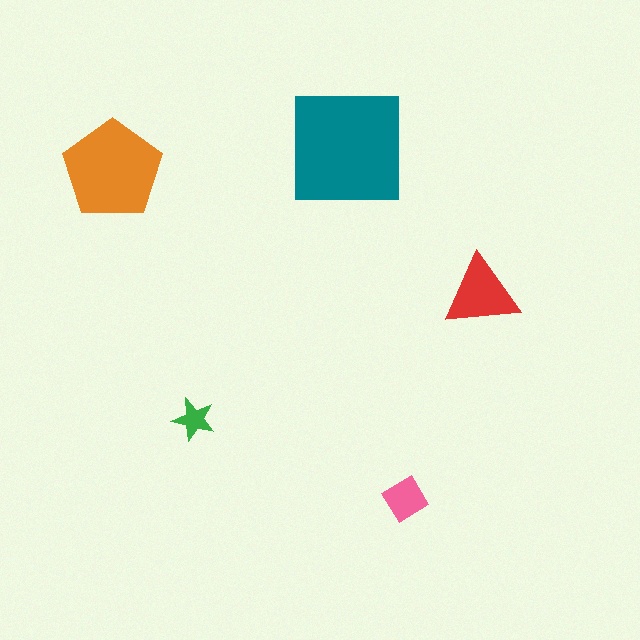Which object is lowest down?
The pink diamond is bottommost.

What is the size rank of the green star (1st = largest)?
5th.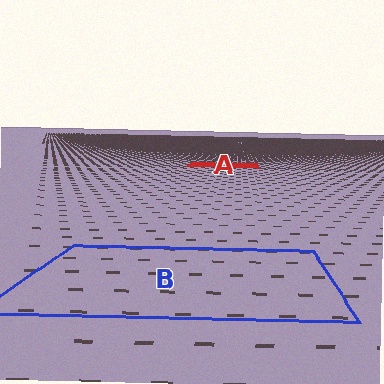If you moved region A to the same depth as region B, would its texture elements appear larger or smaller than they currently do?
They would appear larger. At a closer depth, the same texture elements are projected at a bigger on-screen size.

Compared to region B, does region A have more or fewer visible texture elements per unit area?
Region A has more texture elements per unit area — they are packed more densely because it is farther away.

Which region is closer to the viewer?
Region B is closer. The texture elements there are larger and more spread out.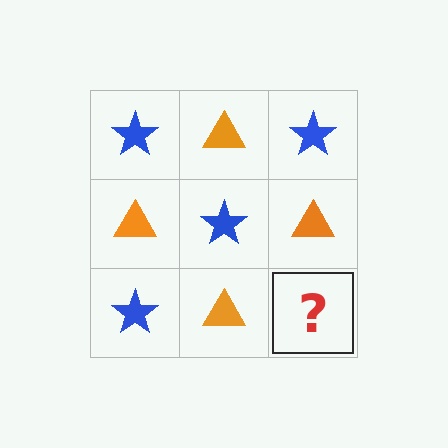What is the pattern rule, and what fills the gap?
The rule is that it alternates blue star and orange triangle in a checkerboard pattern. The gap should be filled with a blue star.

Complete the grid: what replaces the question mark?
The question mark should be replaced with a blue star.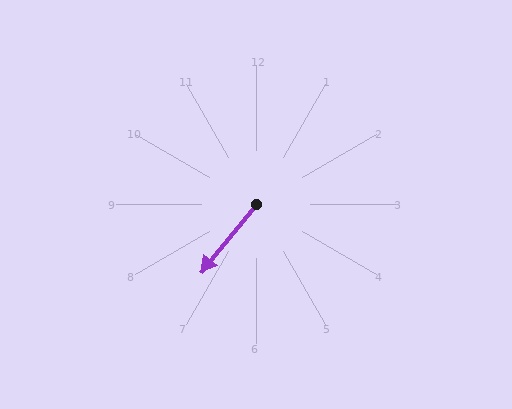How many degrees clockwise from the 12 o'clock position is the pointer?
Approximately 219 degrees.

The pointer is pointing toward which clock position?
Roughly 7 o'clock.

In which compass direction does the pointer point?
Southwest.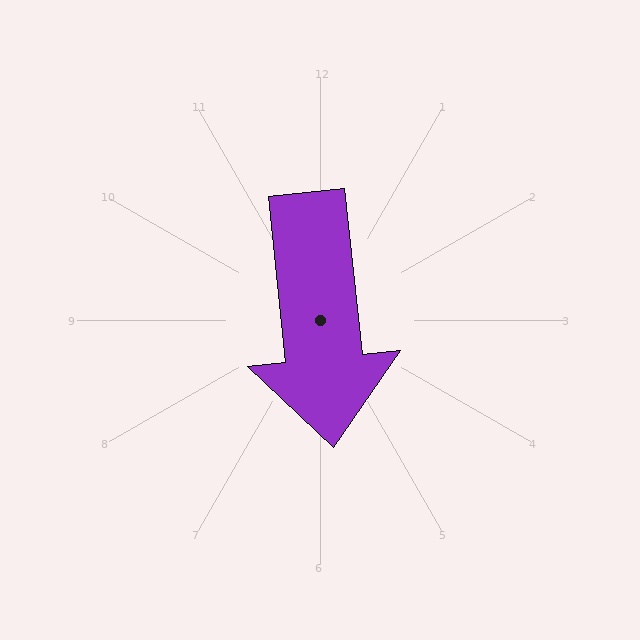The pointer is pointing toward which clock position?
Roughly 6 o'clock.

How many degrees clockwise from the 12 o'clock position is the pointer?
Approximately 174 degrees.